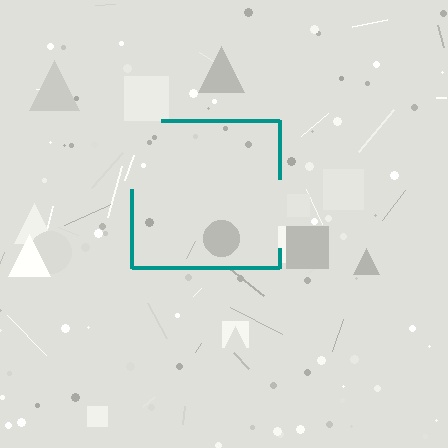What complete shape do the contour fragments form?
The contour fragments form a square.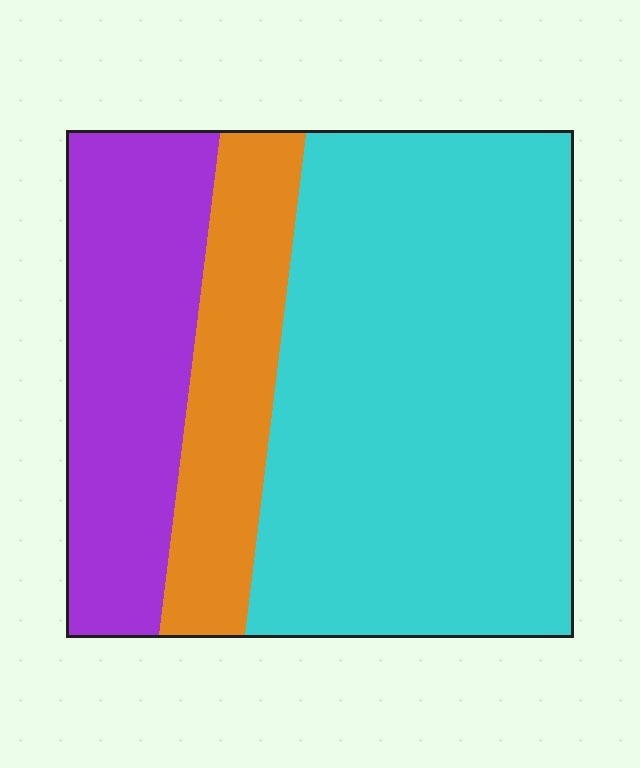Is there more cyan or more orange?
Cyan.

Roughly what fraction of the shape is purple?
Purple takes up about one quarter (1/4) of the shape.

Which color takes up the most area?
Cyan, at roughly 60%.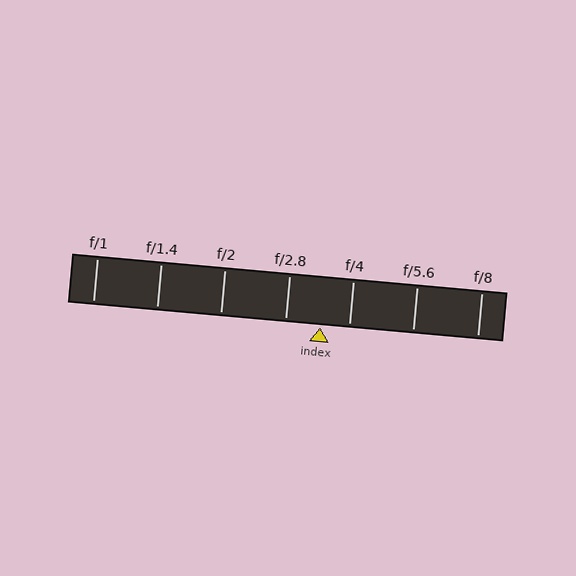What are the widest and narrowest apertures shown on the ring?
The widest aperture shown is f/1 and the narrowest is f/8.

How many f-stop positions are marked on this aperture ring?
There are 7 f-stop positions marked.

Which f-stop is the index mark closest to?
The index mark is closest to f/4.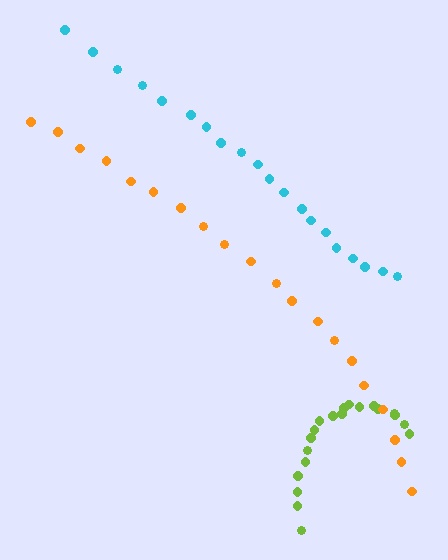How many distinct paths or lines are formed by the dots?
There are 3 distinct paths.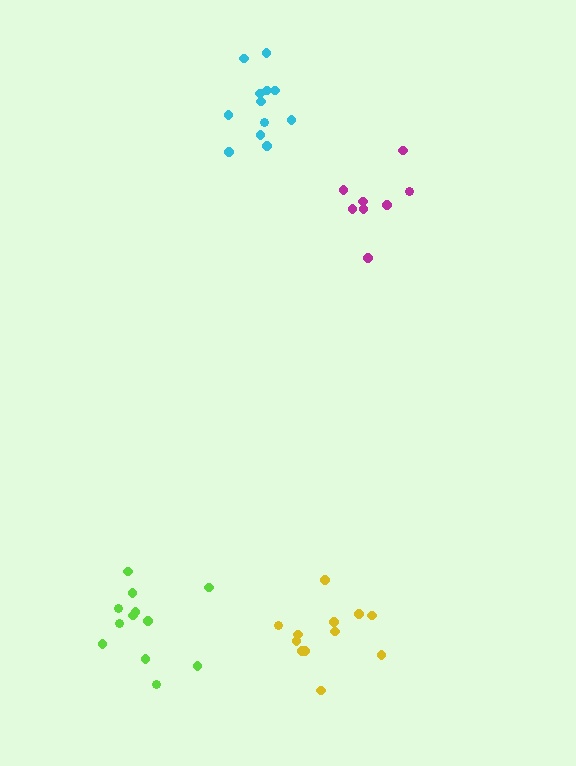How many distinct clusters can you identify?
There are 4 distinct clusters.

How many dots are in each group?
Group 1: 12 dots, Group 2: 12 dots, Group 3: 12 dots, Group 4: 8 dots (44 total).